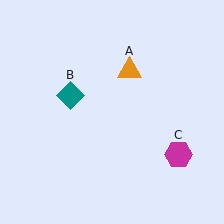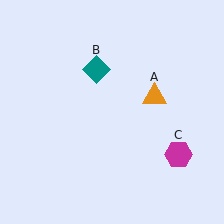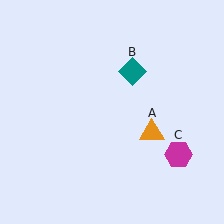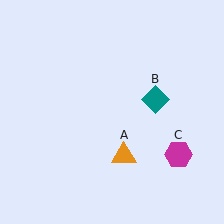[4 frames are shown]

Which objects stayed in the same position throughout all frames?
Magenta hexagon (object C) remained stationary.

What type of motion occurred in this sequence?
The orange triangle (object A), teal diamond (object B) rotated clockwise around the center of the scene.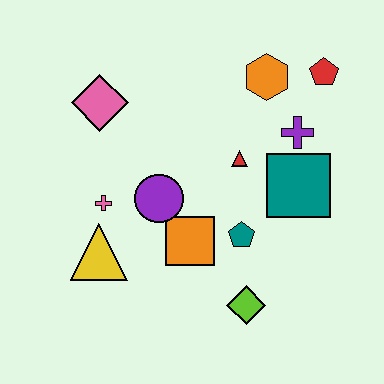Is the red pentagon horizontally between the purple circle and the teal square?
No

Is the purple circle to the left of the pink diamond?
No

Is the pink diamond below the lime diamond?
No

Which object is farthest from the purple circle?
The red pentagon is farthest from the purple circle.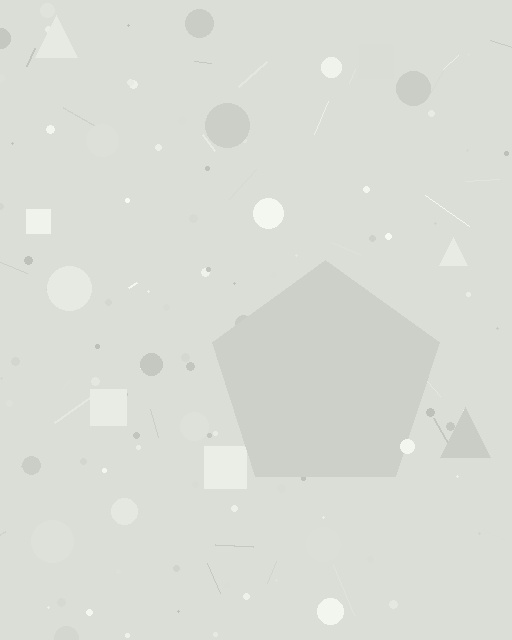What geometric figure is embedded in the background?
A pentagon is embedded in the background.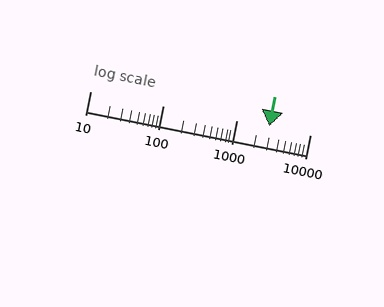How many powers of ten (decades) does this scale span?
The scale spans 3 decades, from 10 to 10000.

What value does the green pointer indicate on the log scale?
The pointer indicates approximately 2800.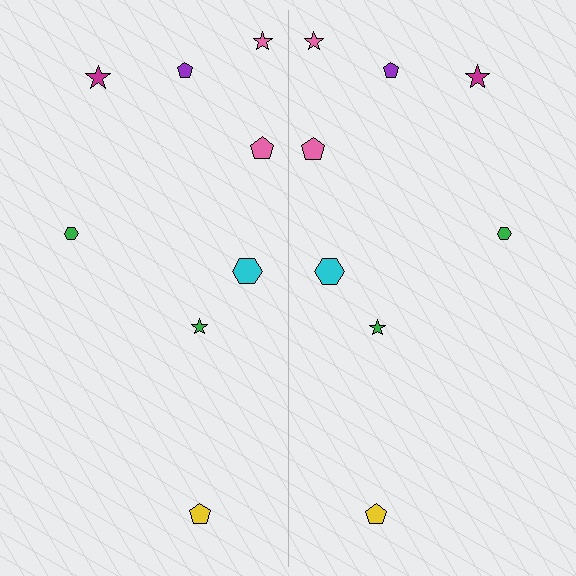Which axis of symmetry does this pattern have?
The pattern has a vertical axis of symmetry running through the center of the image.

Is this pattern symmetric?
Yes, this pattern has bilateral (reflection) symmetry.